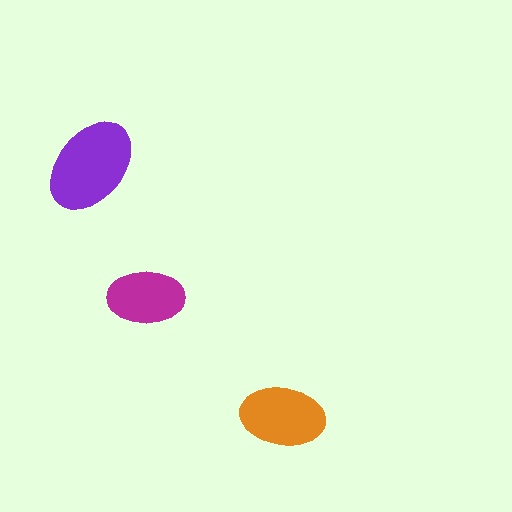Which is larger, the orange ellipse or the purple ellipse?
The purple one.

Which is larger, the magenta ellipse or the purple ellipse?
The purple one.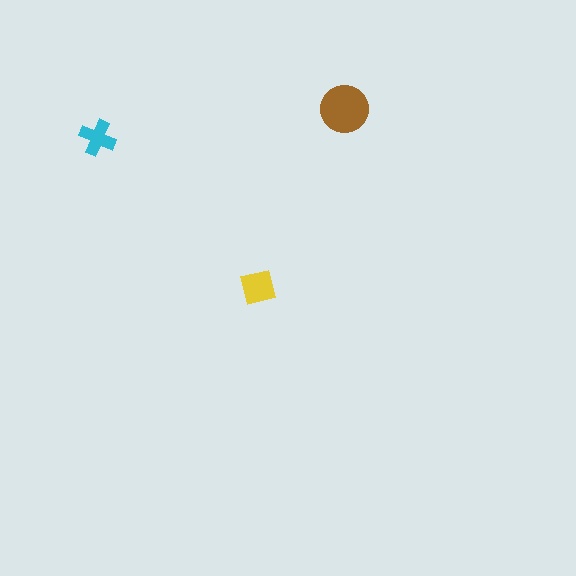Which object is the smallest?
The cyan cross.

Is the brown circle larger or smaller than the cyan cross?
Larger.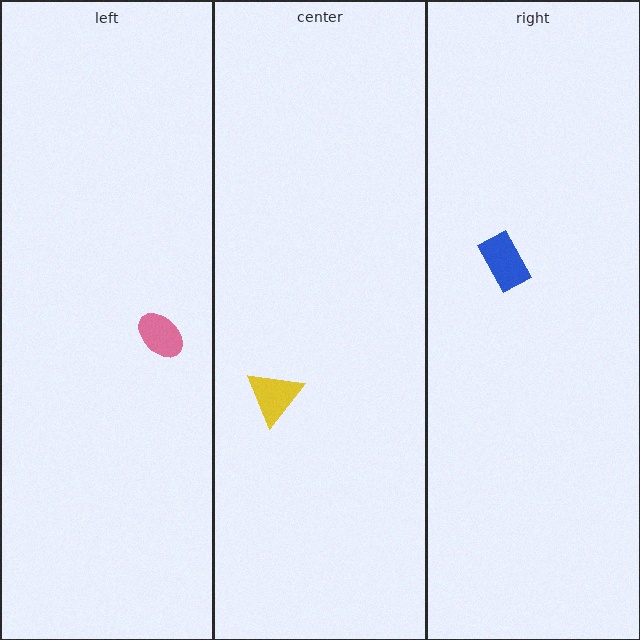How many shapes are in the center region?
1.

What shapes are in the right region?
The blue rectangle.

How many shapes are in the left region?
1.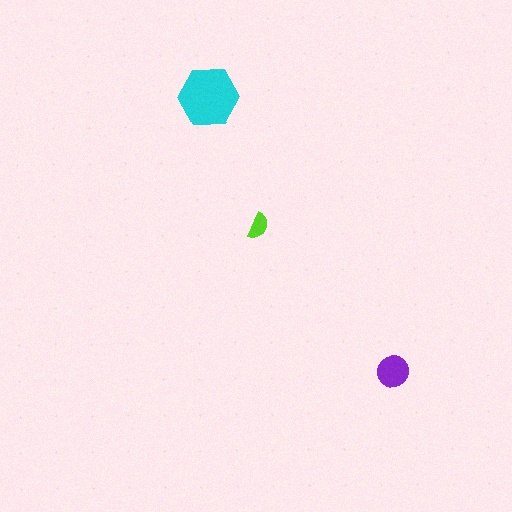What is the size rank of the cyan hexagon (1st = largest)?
1st.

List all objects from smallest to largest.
The lime semicircle, the purple circle, the cyan hexagon.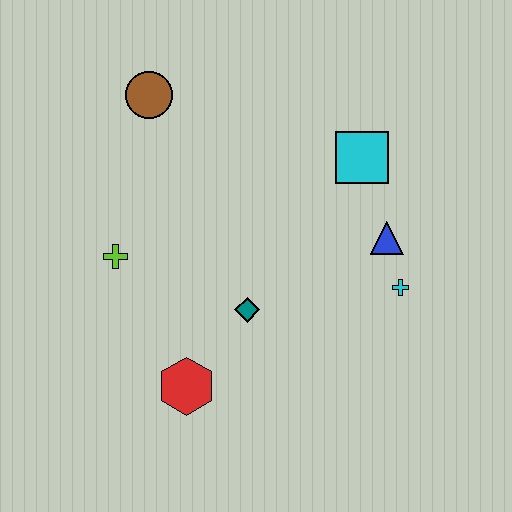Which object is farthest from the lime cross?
The cyan cross is farthest from the lime cross.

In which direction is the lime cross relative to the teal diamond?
The lime cross is to the left of the teal diamond.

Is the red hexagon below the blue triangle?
Yes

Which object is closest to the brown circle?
The lime cross is closest to the brown circle.